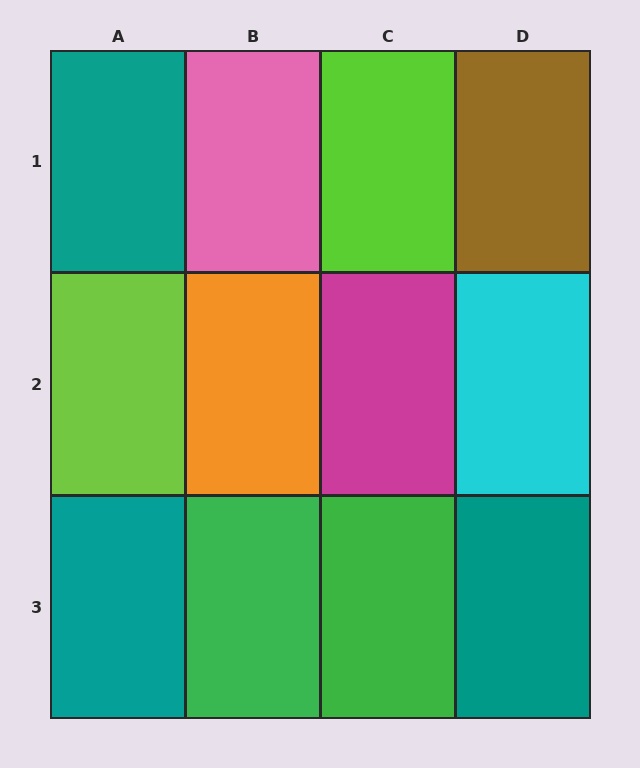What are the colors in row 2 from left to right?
Lime, orange, magenta, cyan.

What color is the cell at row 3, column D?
Teal.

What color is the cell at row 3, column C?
Green.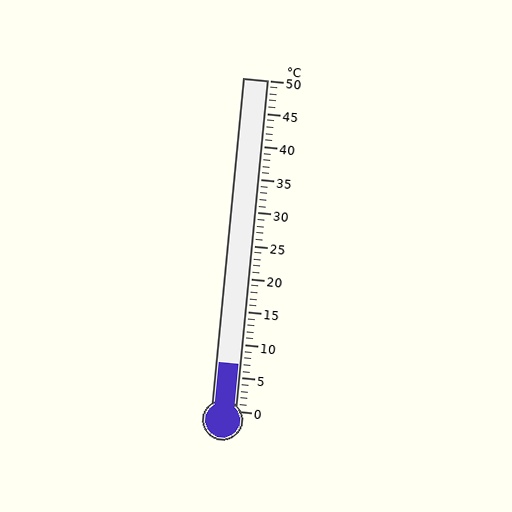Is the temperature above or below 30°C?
The temperature is below 30°C.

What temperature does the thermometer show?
The thermometer shows approximately 7°C.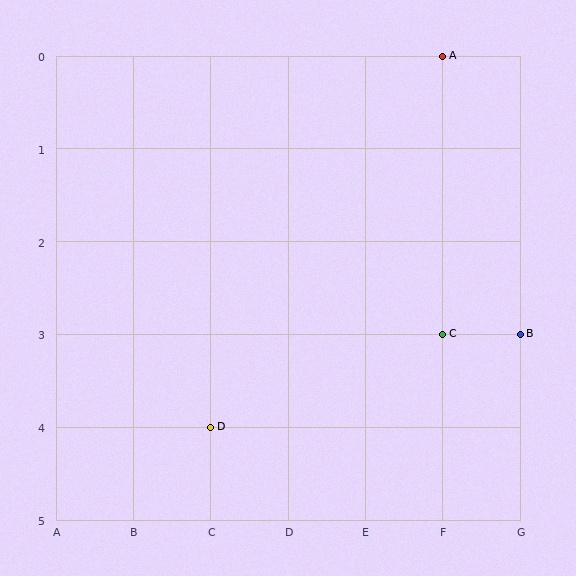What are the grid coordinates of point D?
Point D is at grid coordinates (C, 4).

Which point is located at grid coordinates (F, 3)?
Point C is at (F, 3).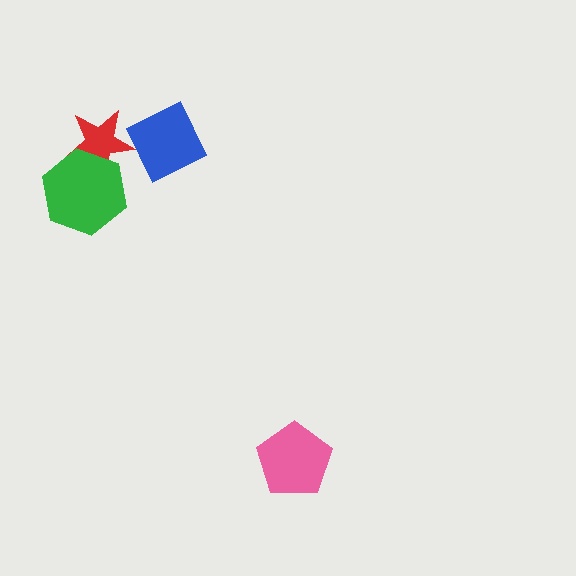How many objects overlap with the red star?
2 objects overlap with the red star.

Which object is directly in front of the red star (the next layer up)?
The blue diamond is directly in front of the red star.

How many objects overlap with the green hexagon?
1 object overlaps with the green hexagon.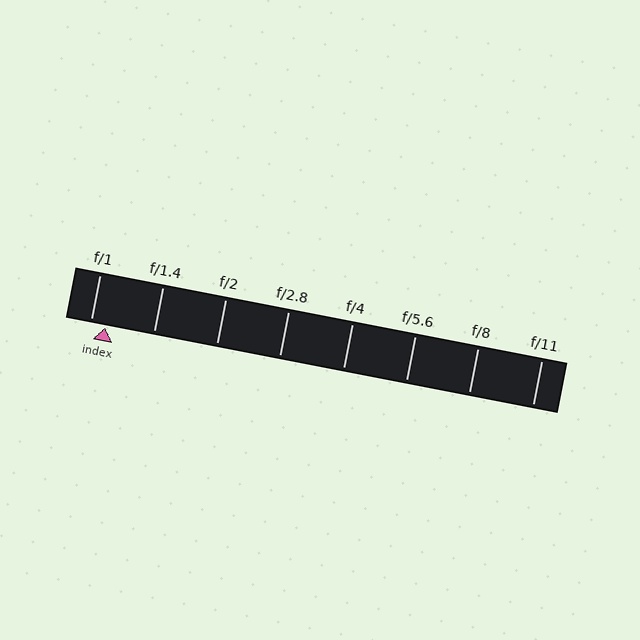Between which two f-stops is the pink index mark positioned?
The index mark is between f/1 and f/1.4.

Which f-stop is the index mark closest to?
The index mark is closest to f/1.